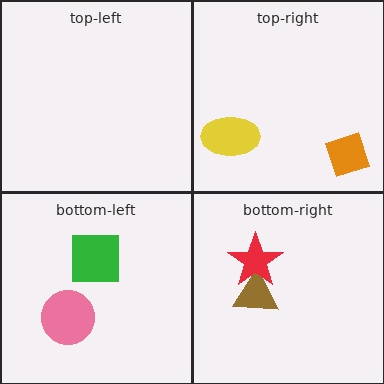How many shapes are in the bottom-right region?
2.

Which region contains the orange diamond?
The top-right region.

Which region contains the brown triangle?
The bottom-right region.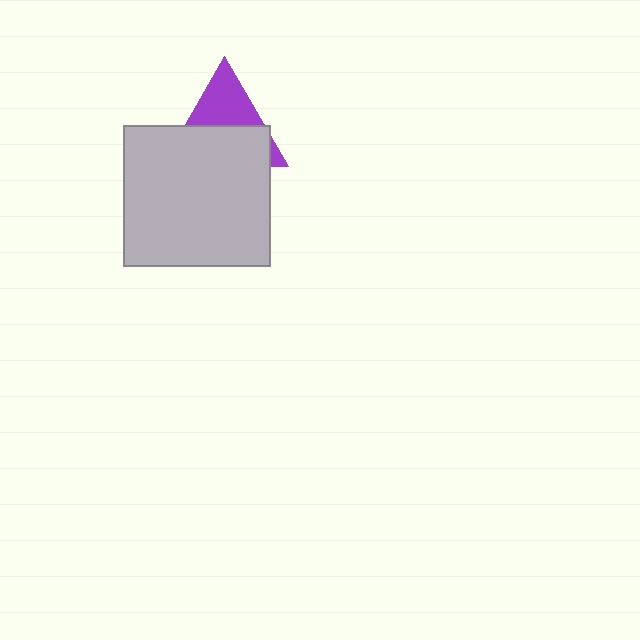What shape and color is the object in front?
The object in front is a light gray rectangle.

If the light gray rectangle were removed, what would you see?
You would see the complete purple triangle.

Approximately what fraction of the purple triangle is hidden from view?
Roughly 57% of the purple triangle is hidden behind the light gray rectangle.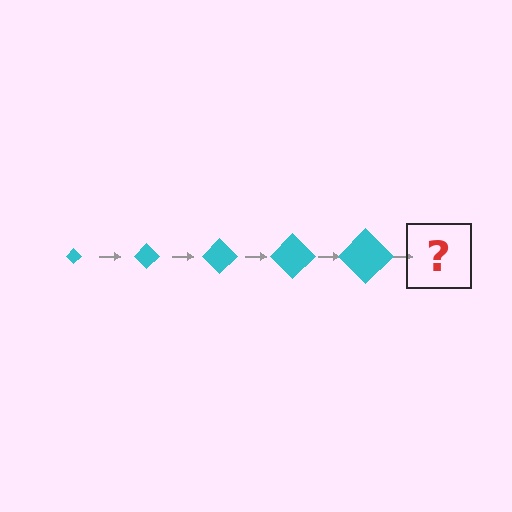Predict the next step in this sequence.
The next step is a cyan diamond, larger than the previous one.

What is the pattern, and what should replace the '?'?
The pattern is that the diamond gets progressively larger each step. The '?' should be a cyan diamond, larger than the previous one.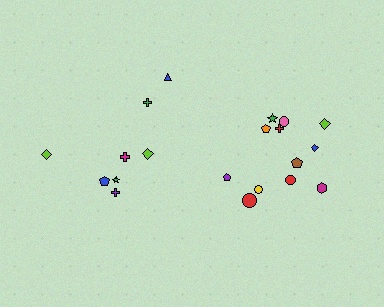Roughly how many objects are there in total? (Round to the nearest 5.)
Roughly 20 objects in total.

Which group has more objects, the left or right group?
The right group.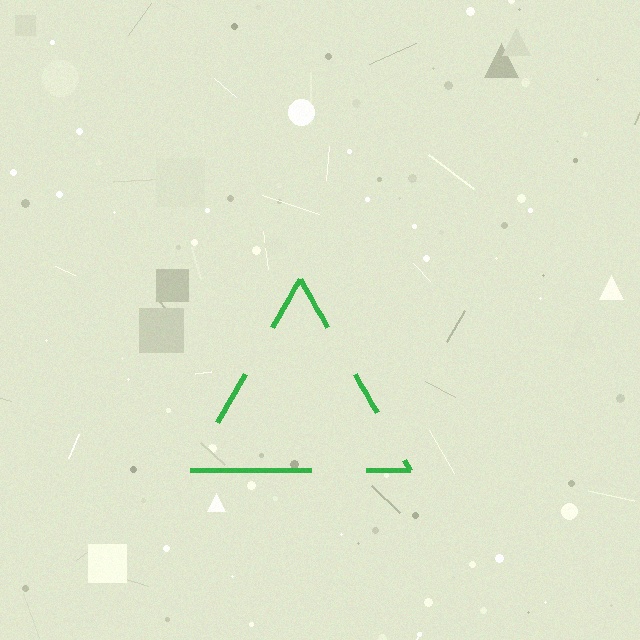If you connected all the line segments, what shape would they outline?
They would outline a triangle.